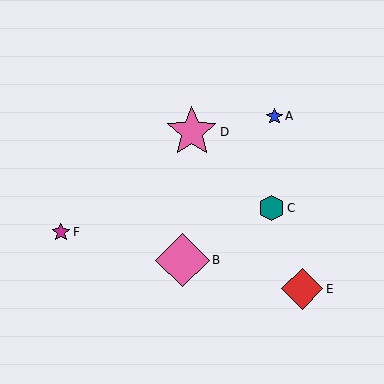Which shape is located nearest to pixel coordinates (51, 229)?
The magenta star (labeled F) at (61, 232) is nearest to that location.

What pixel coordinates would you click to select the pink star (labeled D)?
Click at (192, 132) to select the pink star D.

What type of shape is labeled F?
Shape F is a magenta star.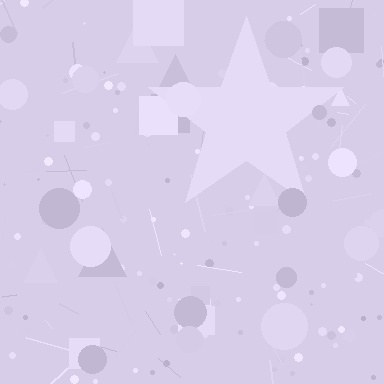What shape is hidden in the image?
A star is hidden in the image.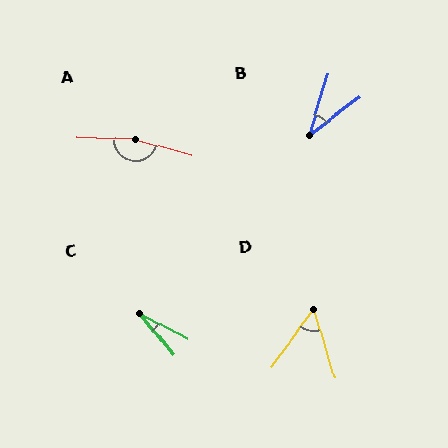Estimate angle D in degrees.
Approximately 53 degrees.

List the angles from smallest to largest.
C (23°), B (36°), D (53°), A (166°).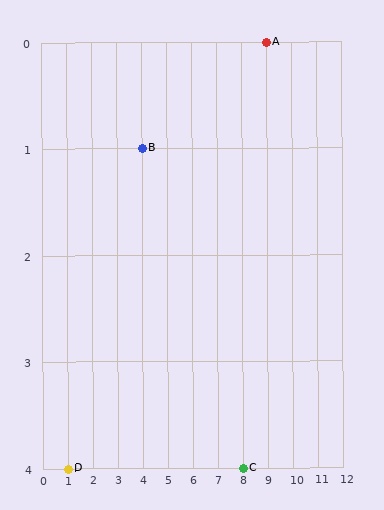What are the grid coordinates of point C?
Point C is at grid coordinates (8, 4).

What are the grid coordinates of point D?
Point D is at grid coordinates (1, 4).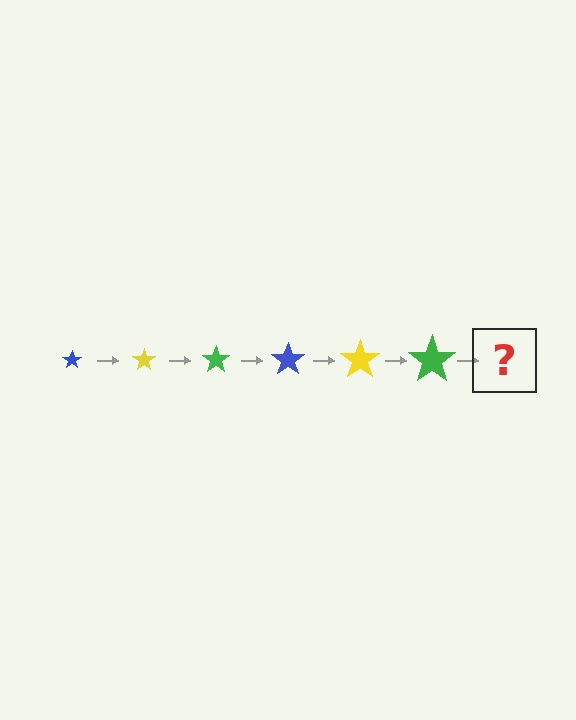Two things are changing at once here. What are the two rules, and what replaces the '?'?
The two rules are that the star grows larger each step and the color cycles through blue, yellow, and green. The '?' should be a blue star, larger than the previous one.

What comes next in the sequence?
The next element should be a blue star, larger than the previous one.